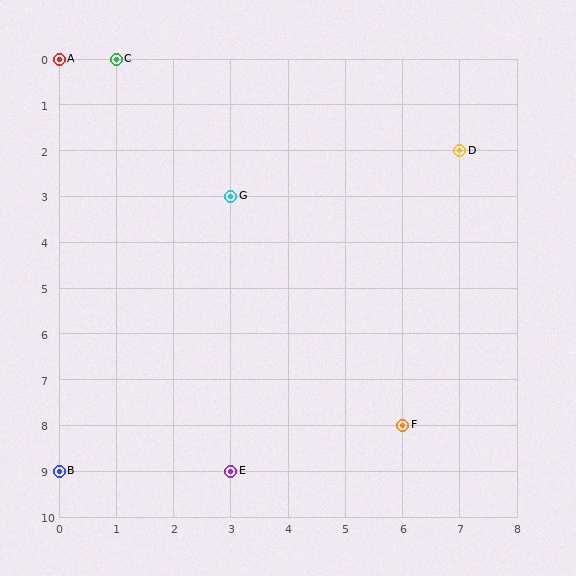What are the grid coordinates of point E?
Point E is at grid coordinates (3, 9).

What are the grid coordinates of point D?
Point D is at grid coordinates (7, 2).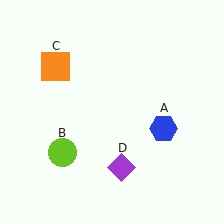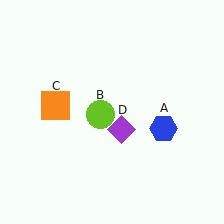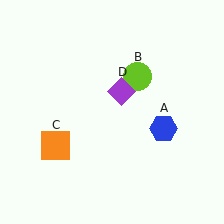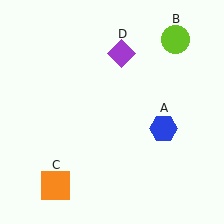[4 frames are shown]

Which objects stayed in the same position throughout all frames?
Blue hexagon (object A) remained stationary.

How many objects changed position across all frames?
3 objects changed position: lime circle (object B), orange square (object C), purple diamond (object D).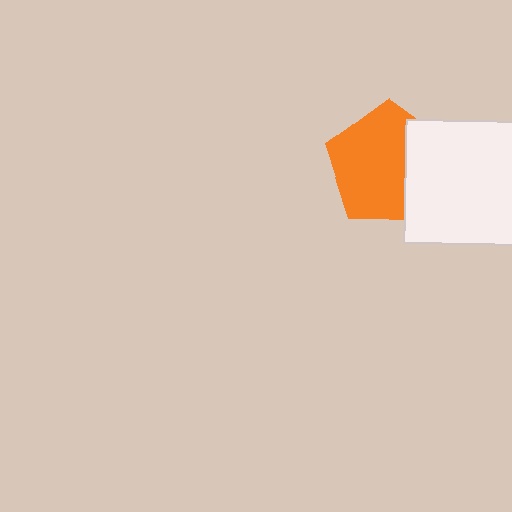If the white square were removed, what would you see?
You would see the complete orange pentagon.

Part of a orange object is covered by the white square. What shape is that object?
It is a pentagon.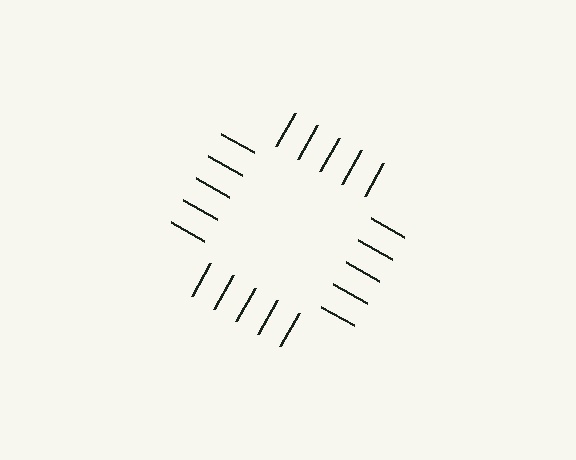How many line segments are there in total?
20 — 5 along each of the 4 edges.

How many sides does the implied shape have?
4 sides — the line-ends trace a square.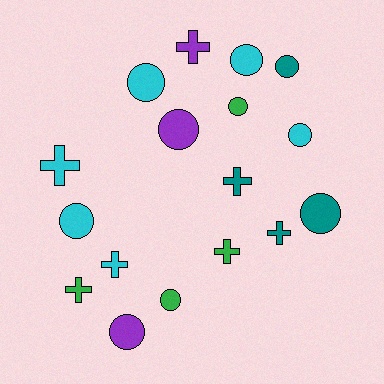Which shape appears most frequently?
Circle, with 10 objects.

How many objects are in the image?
There are 17 objects.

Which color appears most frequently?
Cyan, with 6 objects.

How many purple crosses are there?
There is 1 purple cross.